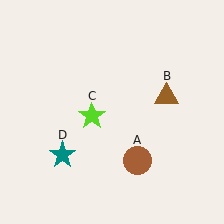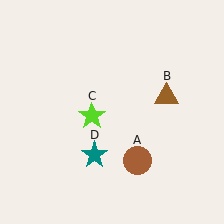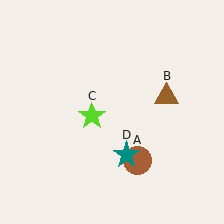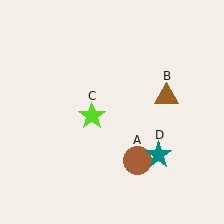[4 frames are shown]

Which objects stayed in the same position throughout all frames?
Brown circle (object A) and brown triangle (object B) and lime star (object C) remained stationary.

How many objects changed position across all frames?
1 object changed position: teal star (object D).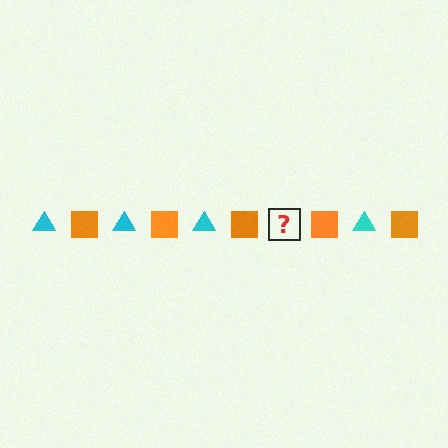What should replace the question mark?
The question mark should be replaced with a cyan triangle.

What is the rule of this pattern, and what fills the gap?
The rule is that the pattern alternates between cyan triangle and orange square. The gap should be filled with a cyan triangle.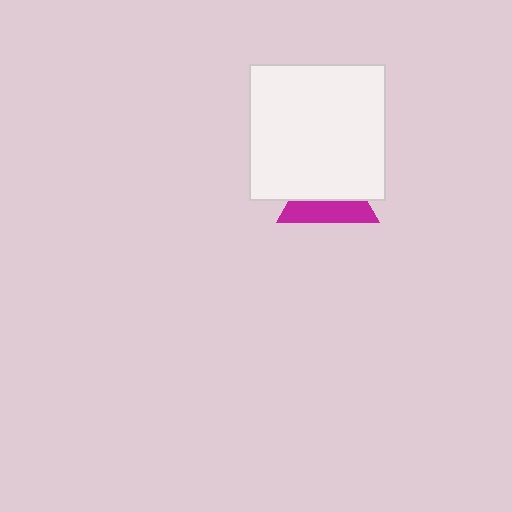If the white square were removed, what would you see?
You would see the complete magenta triangle.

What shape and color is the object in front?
The object in front is a white square.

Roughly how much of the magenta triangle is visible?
A small part of it is visible (roughly 43%).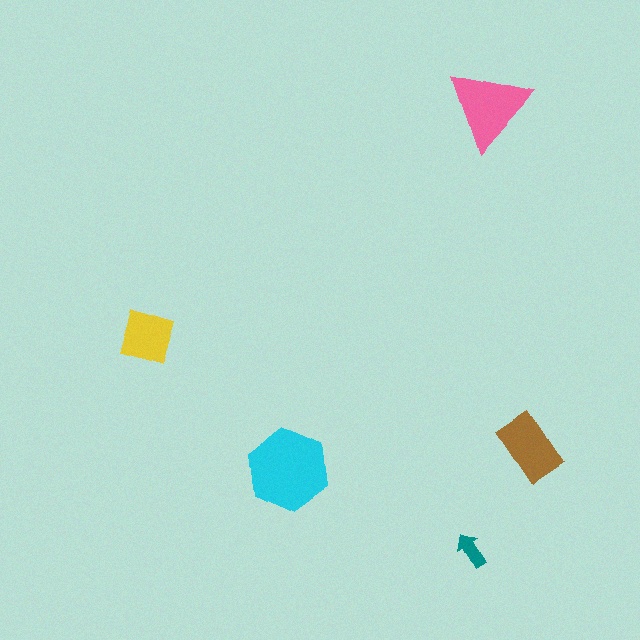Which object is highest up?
The pink triangle is topmost.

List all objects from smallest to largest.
The teal arrow, the yellow diamond, the brown rectangle, the pink triangle, the cyan hexagon.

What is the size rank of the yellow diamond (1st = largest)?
4th.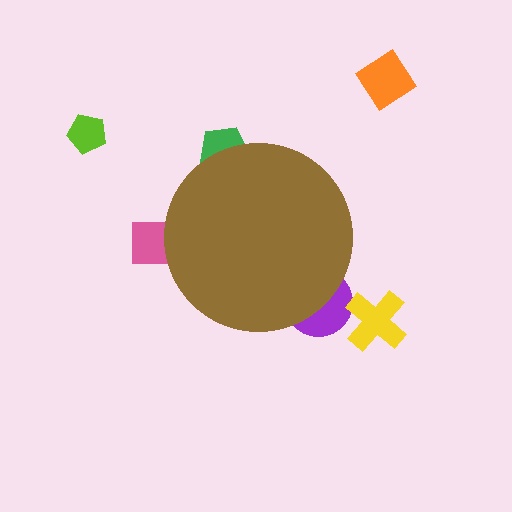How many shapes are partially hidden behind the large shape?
3 shapes are partially hidden.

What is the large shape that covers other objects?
A brown circle.